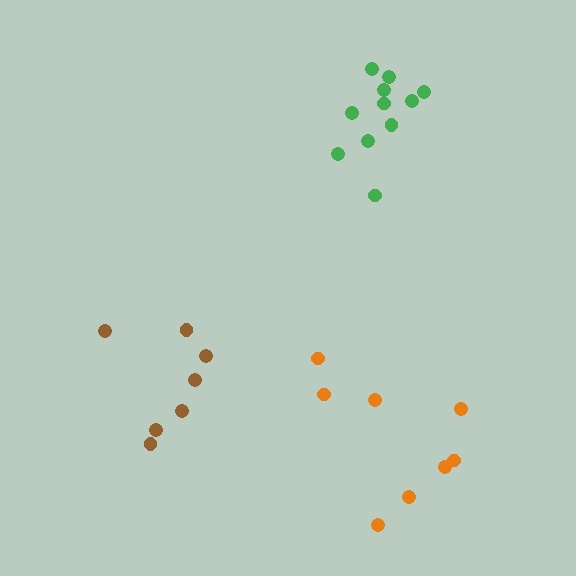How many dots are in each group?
Group 1: 11 dots, Group 2: 8 dots, Group 3: 7 dots (26 total).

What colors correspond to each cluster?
The clusters are colored: green, orange, brown.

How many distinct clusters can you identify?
There are 3 distinct clusters.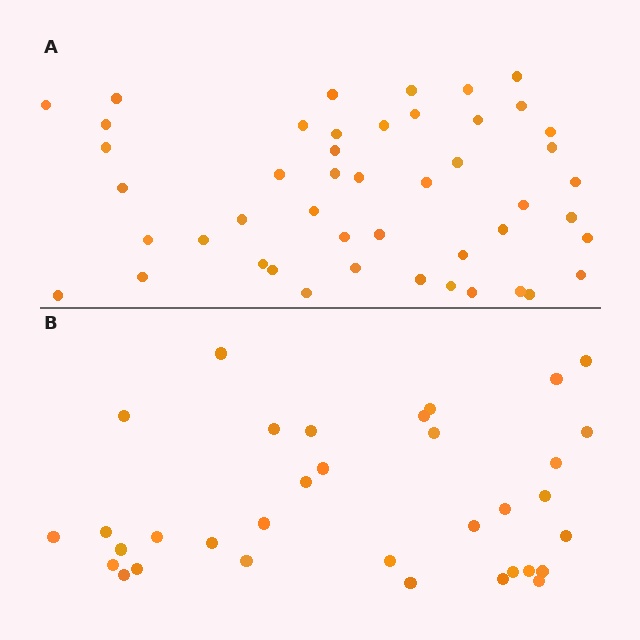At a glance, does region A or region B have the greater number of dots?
Region A (the top region) has more dots.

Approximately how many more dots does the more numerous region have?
Region A has approximately 15 more dots than region B.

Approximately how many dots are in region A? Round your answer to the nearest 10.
About 50 dots. (The exact count is 47, which rounds to 50.)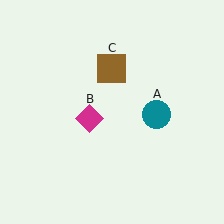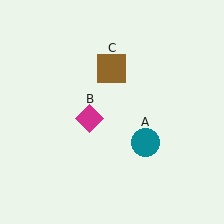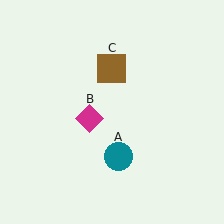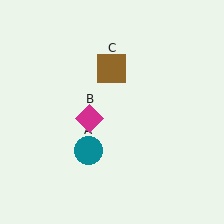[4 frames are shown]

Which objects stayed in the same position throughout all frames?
Magenta diamond (object B) and brown square (object C) remained stationary.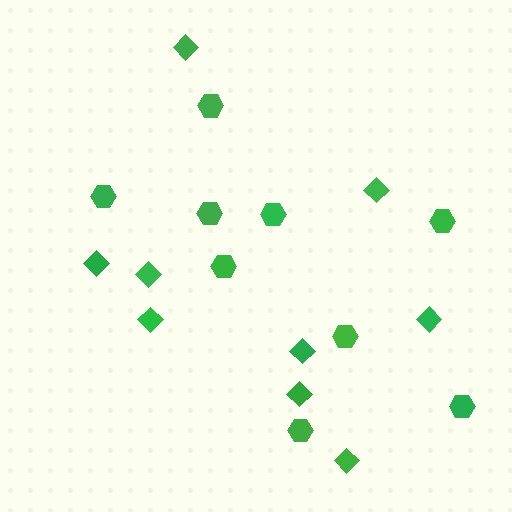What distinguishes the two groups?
There are 2 groups: one group of diamonds (9) and one group of hexagons (9).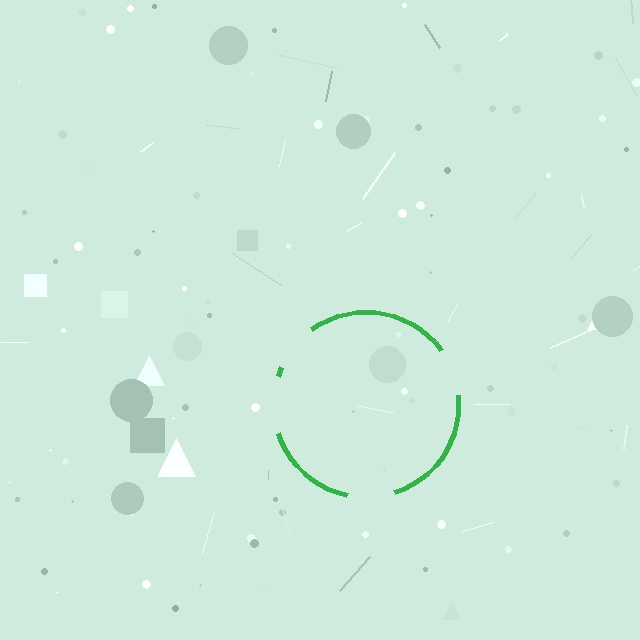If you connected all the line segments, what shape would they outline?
They would outline a circle.